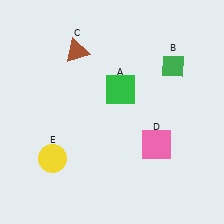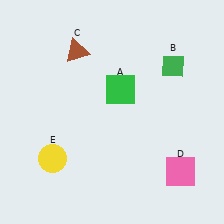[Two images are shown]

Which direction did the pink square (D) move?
The pink square (D) moved down.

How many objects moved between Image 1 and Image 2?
1 object moved between the two images.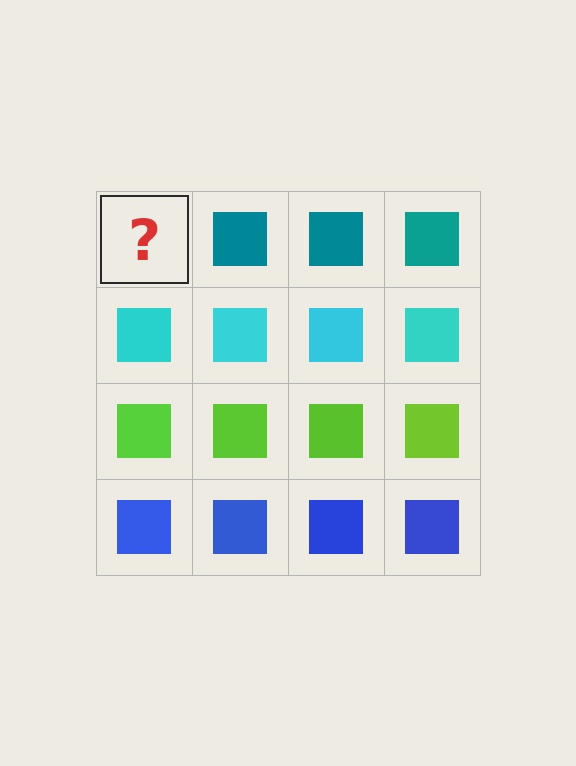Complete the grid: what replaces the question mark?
The question mark should be replaced with a teal square.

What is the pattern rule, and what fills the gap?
The rule is that each row has a consistent color. The gap should be filled with a teal square.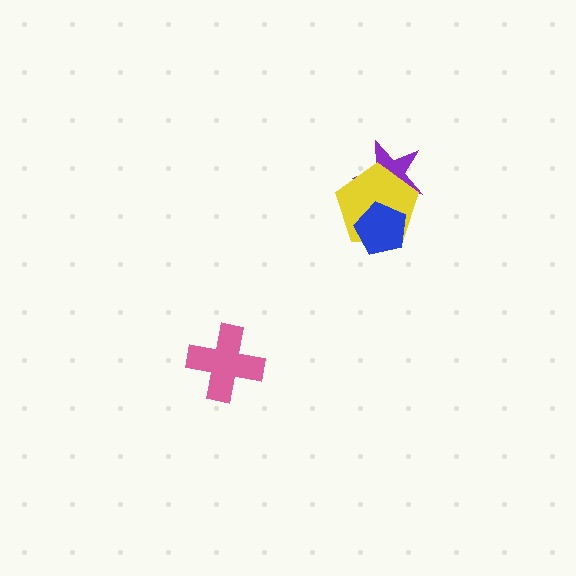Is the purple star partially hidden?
Yes, it is partially covered by another shape.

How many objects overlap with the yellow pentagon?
2 objects overlap with the yellow pentagon.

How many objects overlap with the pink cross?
0 objects overlap with the pink cross.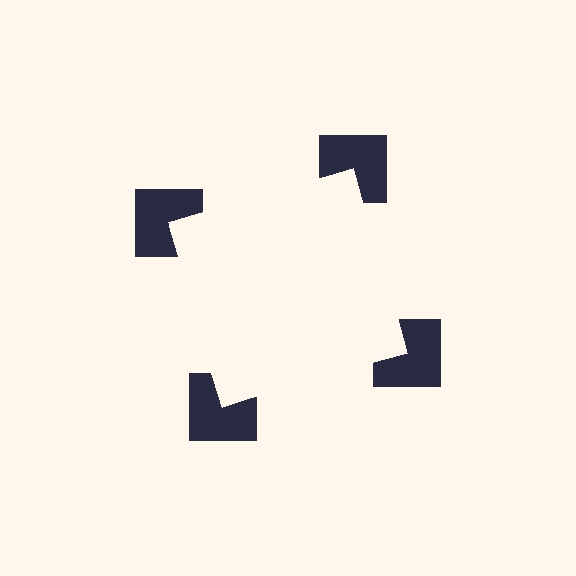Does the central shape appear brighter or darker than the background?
It typically appears slightly brighter than the background, even though no actual brightness change is drawn.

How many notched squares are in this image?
There are 4 — one at each vertex of the illusory square.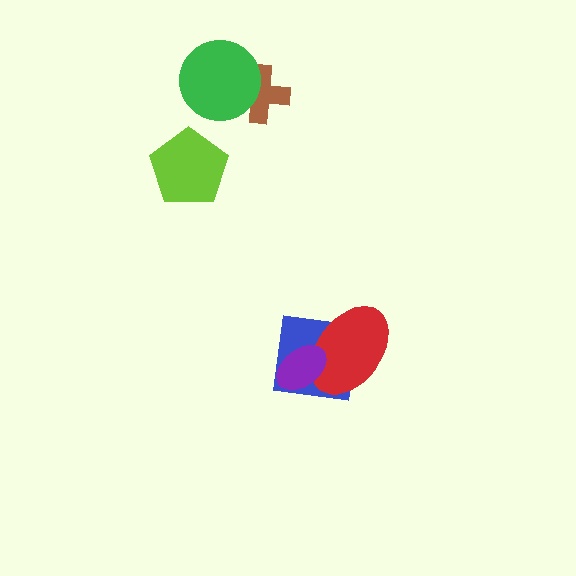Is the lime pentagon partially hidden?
No, no other shape covers it.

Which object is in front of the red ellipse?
The purple ellipse is in front of the red ellipse.